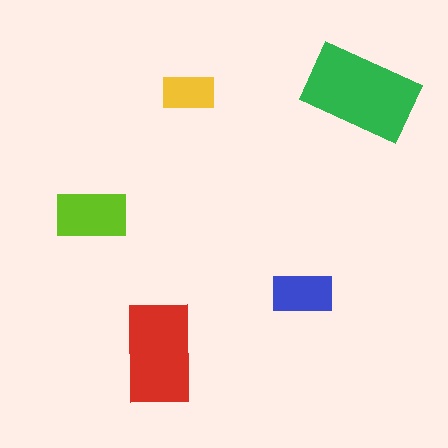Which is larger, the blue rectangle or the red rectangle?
The red one.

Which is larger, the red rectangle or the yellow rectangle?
The red one.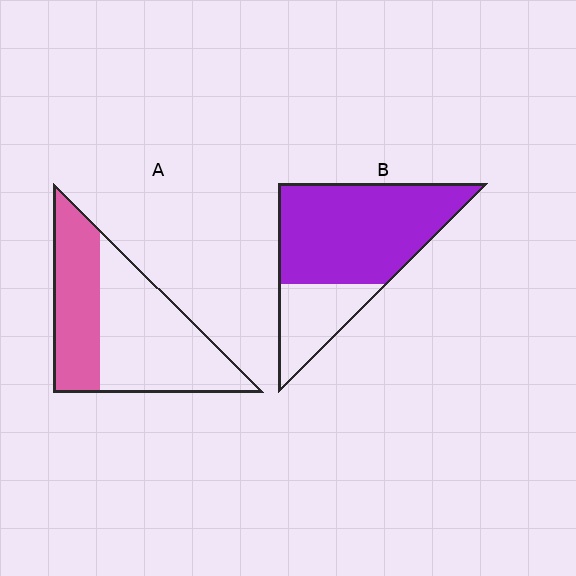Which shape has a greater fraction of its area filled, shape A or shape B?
Shape B.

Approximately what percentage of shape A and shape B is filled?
A is approximately 40% and B is approximately 75%.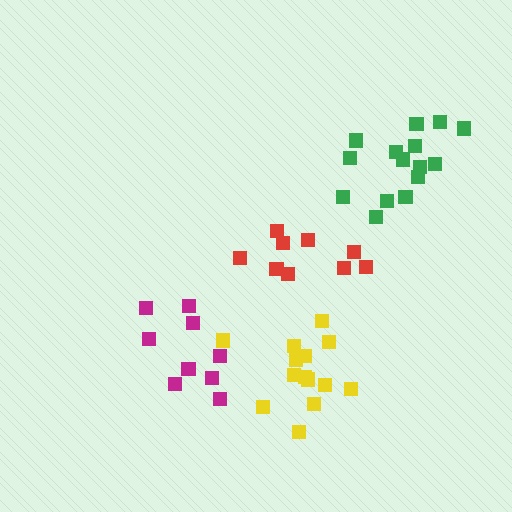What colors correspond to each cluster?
The clusters are colored: green, yellow, red, magenta.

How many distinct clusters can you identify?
There are 4 distinct clusters.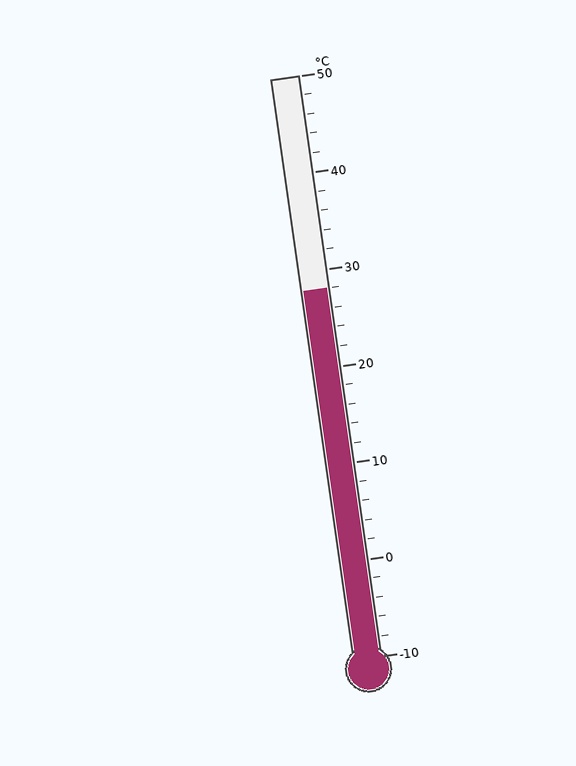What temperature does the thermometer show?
The thermometer shows approximately 28°C.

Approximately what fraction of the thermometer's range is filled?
The thermometer is filled to approximately 65% of its range.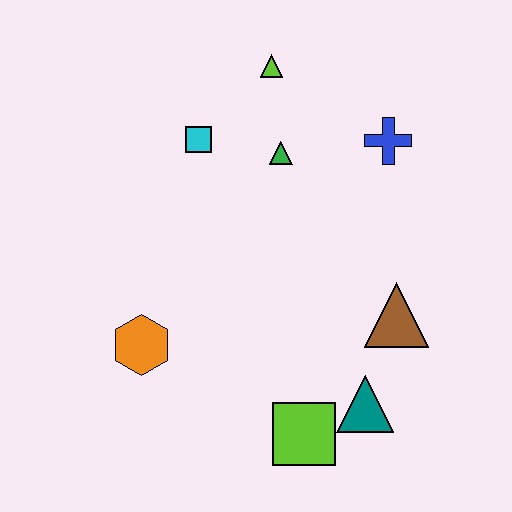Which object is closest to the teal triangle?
The lime square is closest to the teal triangle.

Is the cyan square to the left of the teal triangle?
Yes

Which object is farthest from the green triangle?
The lime square is farthest from the green triangle.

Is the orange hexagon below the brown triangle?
Yes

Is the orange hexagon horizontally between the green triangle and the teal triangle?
No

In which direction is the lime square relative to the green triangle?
The lime square is below the green triangle.